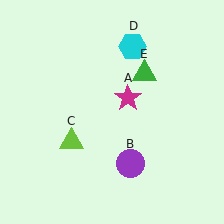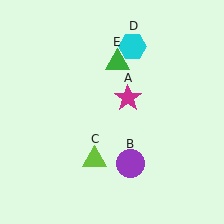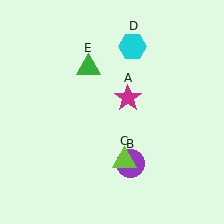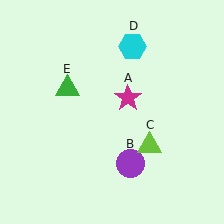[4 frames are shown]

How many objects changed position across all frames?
2 objects changed position: lime triangle (object C), green triangle (object E).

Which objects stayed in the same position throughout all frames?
Magenta star (object A) and purple circle (object B) and cyan hexagon (object D) remained stationary.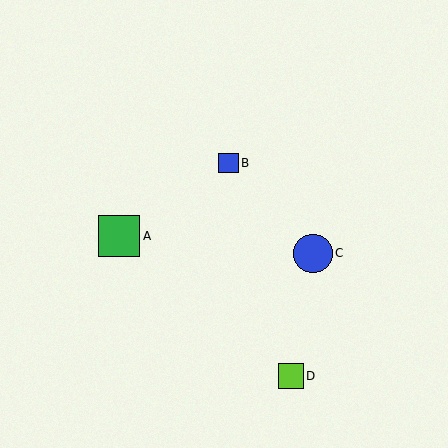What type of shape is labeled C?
Shape C is a blue circle.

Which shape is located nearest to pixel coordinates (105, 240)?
The green square (labeled A) at (119, 236) is nearest to that location.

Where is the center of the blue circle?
The center of the blue circle is at (313, 253).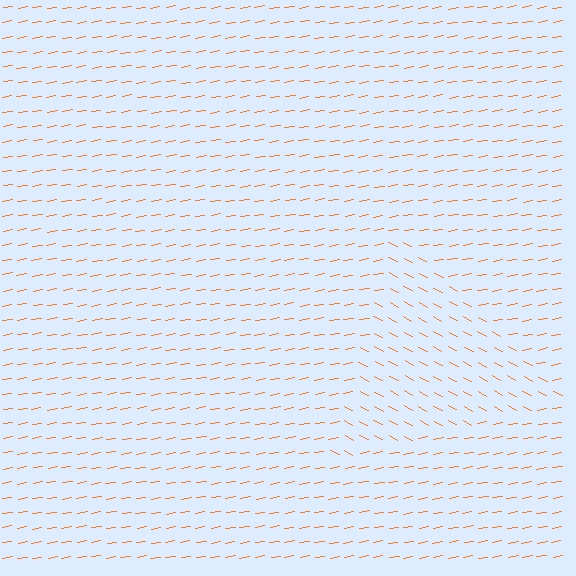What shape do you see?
I see a triangle.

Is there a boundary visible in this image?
Yes, there is a texture boundary formed by a change in line orientation.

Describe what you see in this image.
The image is filled with small orange line segments. A triangle region in the image has lines oriented differently from the surrounding lines, creating a visible texture boundary.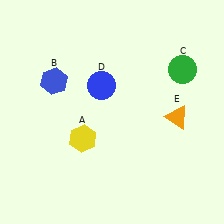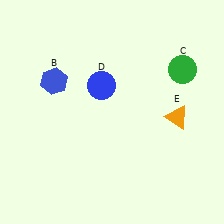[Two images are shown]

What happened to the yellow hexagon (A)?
The yellow hexagon (A) was removed in Image 2. It was in the bottom-left area of Image 1.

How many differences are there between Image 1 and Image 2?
There is 1 difference between the two images.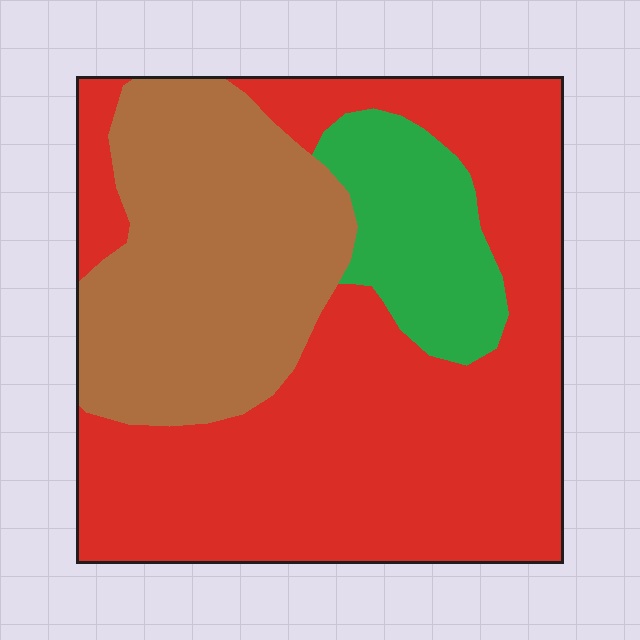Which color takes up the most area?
Red, at roughly 55%.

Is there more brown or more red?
Red.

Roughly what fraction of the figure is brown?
Brown covers 30% of the figure.